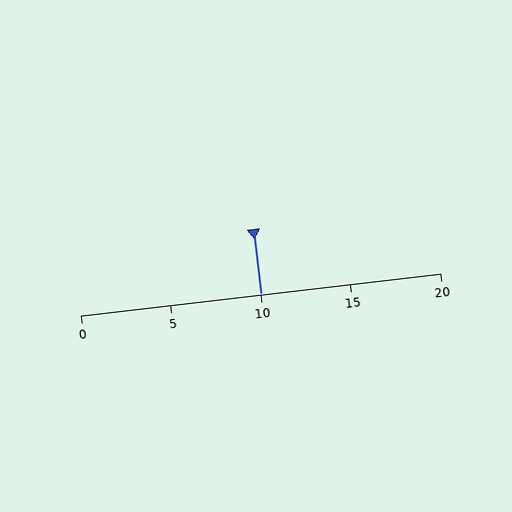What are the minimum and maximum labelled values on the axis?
The axis runs from 0 to 20.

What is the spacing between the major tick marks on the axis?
The major ticks are spaced 5 apart.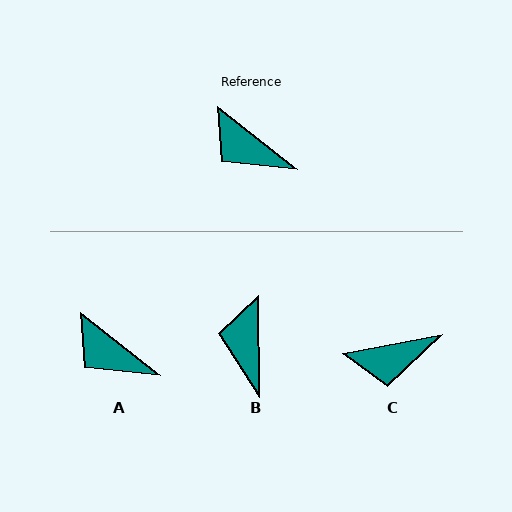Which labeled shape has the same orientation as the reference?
A.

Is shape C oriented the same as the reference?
No, it is off by about 49 degrees.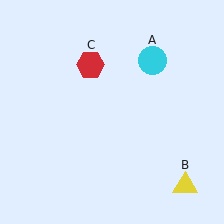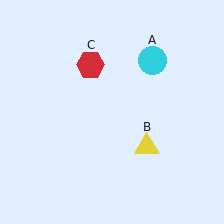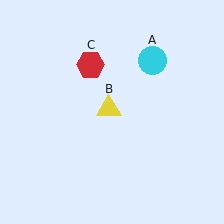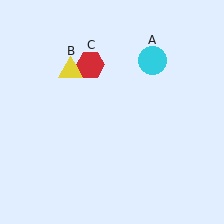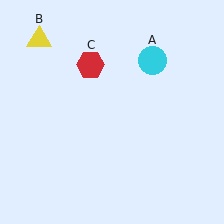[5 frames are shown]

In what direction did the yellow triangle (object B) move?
The yellow triangle (object B) moved up and to the left.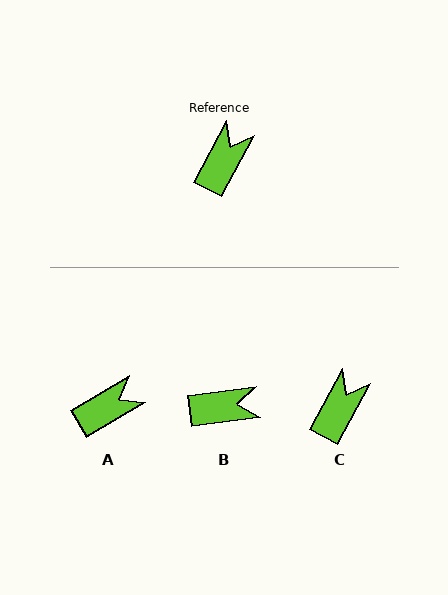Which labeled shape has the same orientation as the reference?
C.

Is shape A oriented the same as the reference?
No, it is off by about 31 degrees.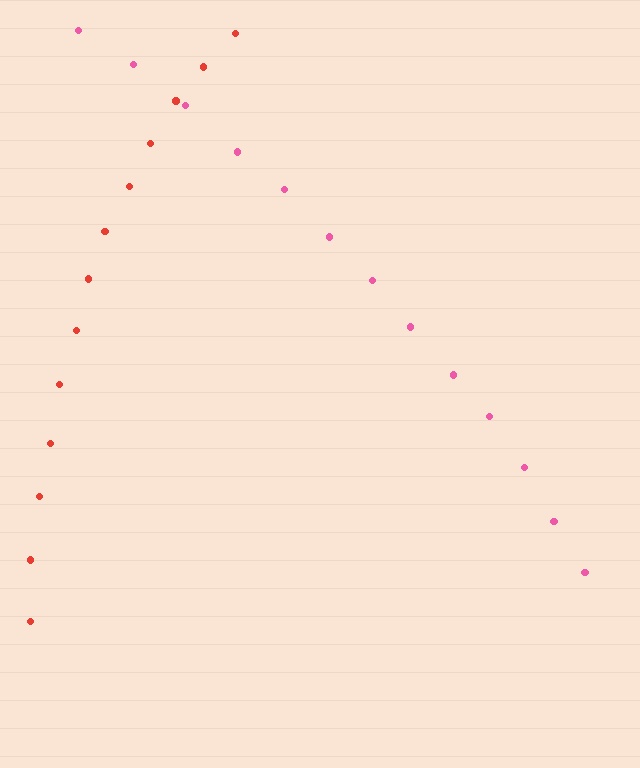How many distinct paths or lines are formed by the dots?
There are 2 distinct paths.